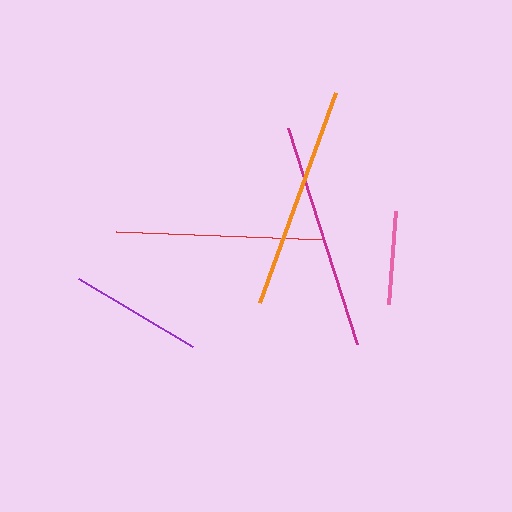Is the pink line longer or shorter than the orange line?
The orange line is longer than the pink line.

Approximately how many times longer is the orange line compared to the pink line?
The orange line is approximately 2.4 times the length of the pink line.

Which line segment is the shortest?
The pink line is the shortest at approximately 93 pixels.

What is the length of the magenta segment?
The magenta segment is approximately 226 pixels long.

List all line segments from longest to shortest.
From longest to shortest: magenta, orange, red, purple, pink.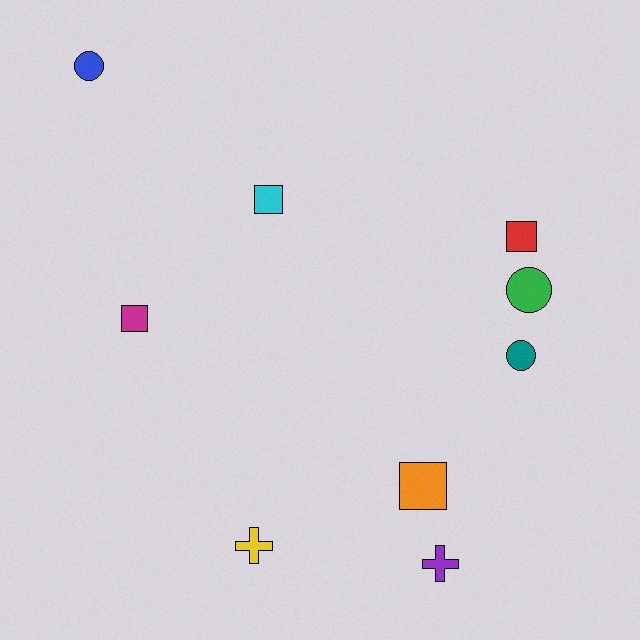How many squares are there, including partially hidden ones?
There are 4 squares.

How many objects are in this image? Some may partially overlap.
There are 9 objects.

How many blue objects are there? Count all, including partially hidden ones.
There is 1 blue object.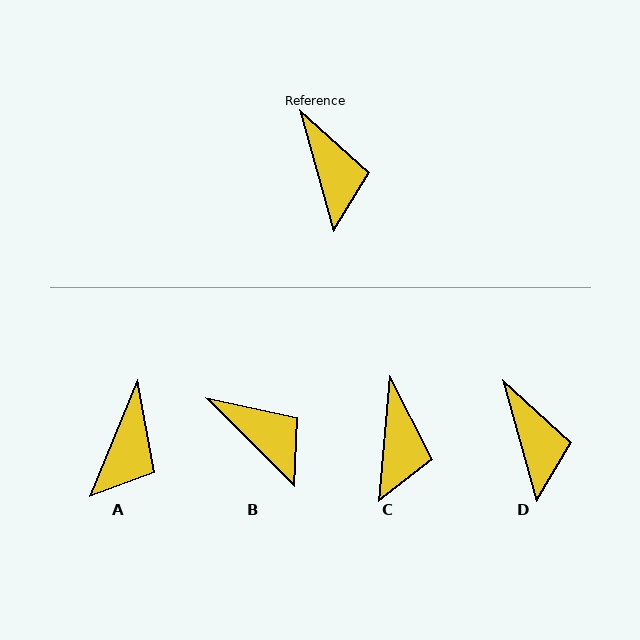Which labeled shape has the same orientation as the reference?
D.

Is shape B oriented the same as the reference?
No, it is off by about 29 degrees.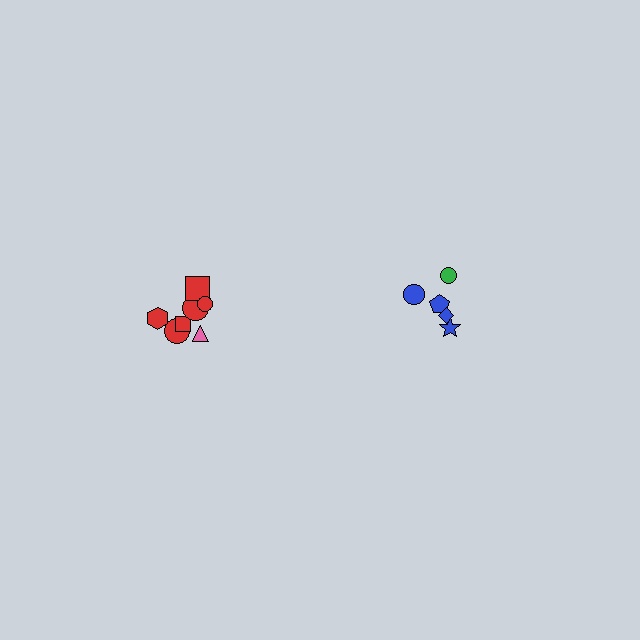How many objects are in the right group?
There are 5 objects.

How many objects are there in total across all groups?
There are 12 objects.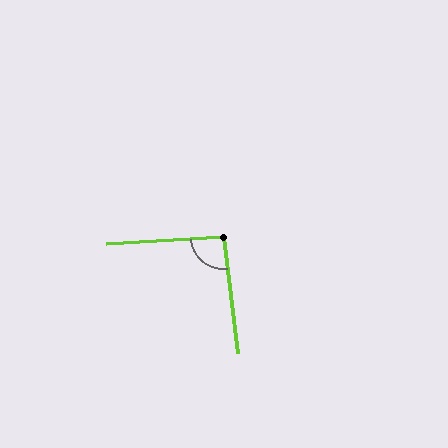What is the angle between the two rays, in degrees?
Approximately 93 degrees.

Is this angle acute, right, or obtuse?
It is approximately a right angle.